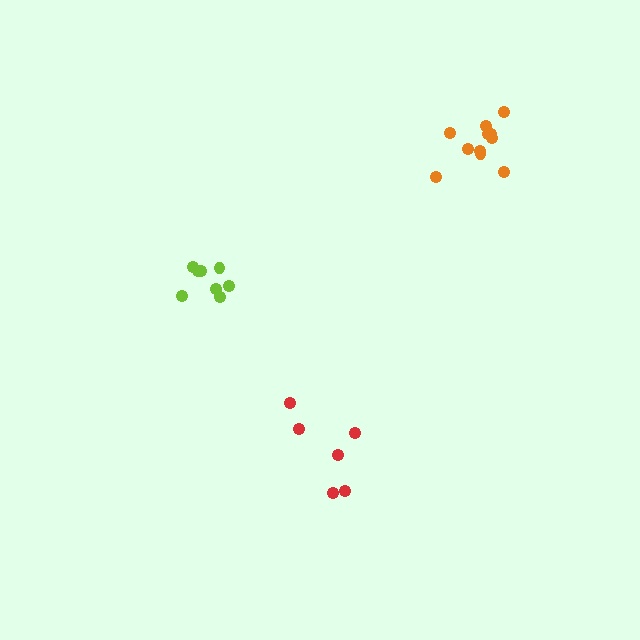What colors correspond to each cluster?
The clusters are colored: red, lime, orange.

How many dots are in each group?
Group 1: 6 dots, Group 2: 8 dots, Group 3: 11 dots (25 total).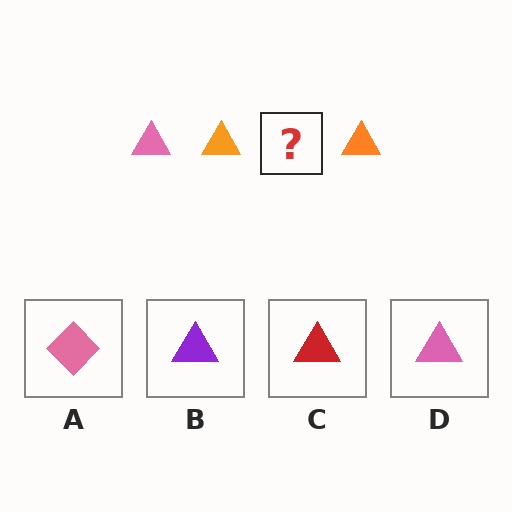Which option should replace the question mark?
Option D.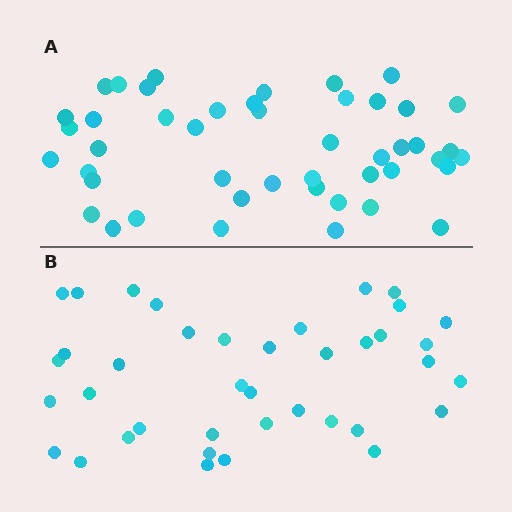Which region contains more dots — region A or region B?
Region A (the top region) has more dots.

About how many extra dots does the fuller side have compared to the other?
Region A has roughly 8 or so more dots than region B.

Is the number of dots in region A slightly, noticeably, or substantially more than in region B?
Region A has only slightly more — the two regions are fairly close. The ratio is roughly 1.2 to 1.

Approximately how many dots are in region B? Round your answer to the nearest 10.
About 40 dots. (The exact count is 39, which rounds to 40.)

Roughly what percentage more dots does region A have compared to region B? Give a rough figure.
About 20% more.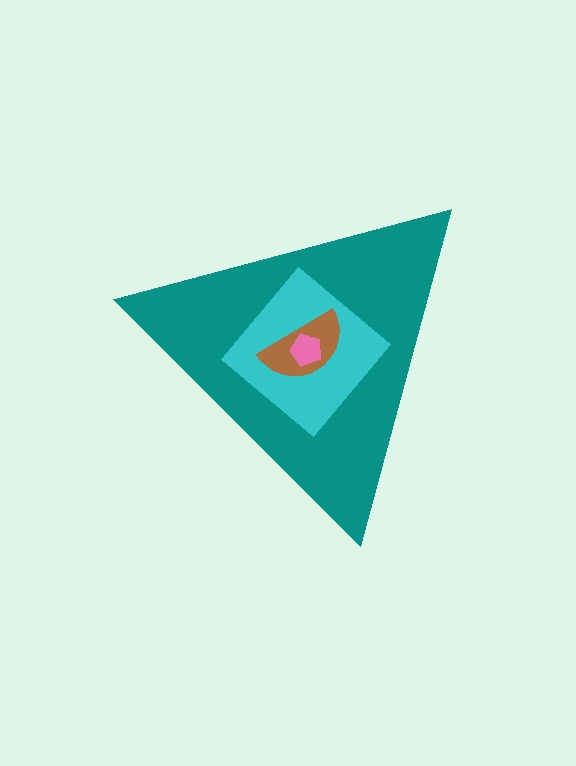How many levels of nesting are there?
4.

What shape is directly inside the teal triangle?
The cyan diamond.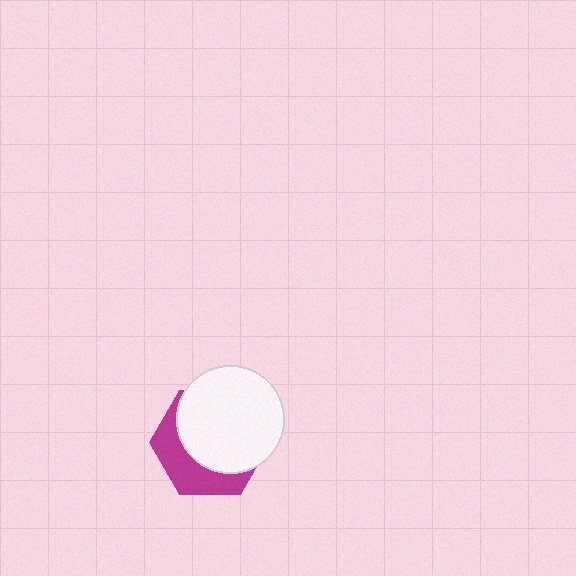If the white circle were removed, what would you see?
You would see the complete magenta hexagon.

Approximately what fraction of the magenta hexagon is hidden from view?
Roughly 64% of the magenta hexagon is hidden behind the white circle.